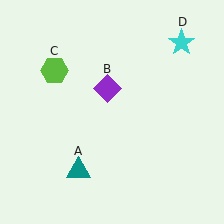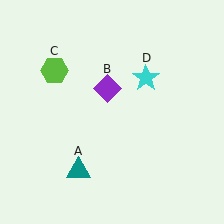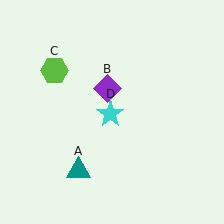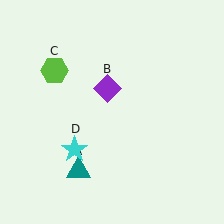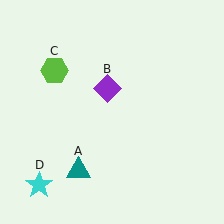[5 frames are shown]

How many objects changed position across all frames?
1 object changed position: cyan star (object D).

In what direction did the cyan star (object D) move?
The cyan star (object D) moved down and to the left.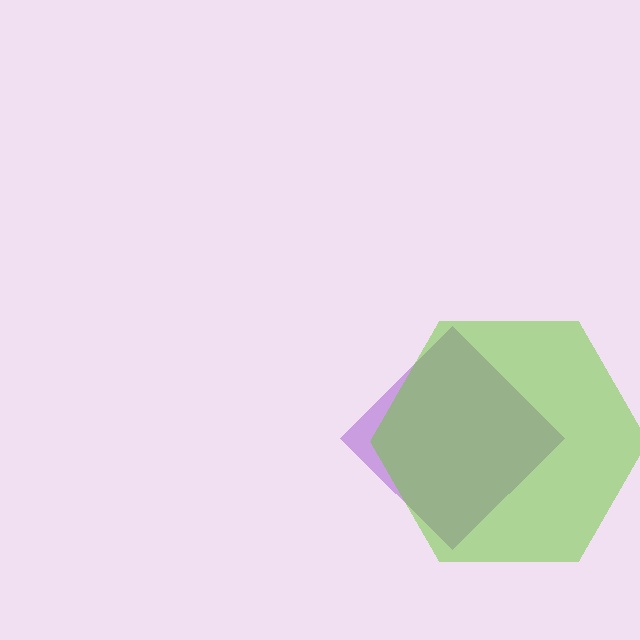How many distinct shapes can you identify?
There are 2 distinct shapes: a purple diamond, a lime hexagon.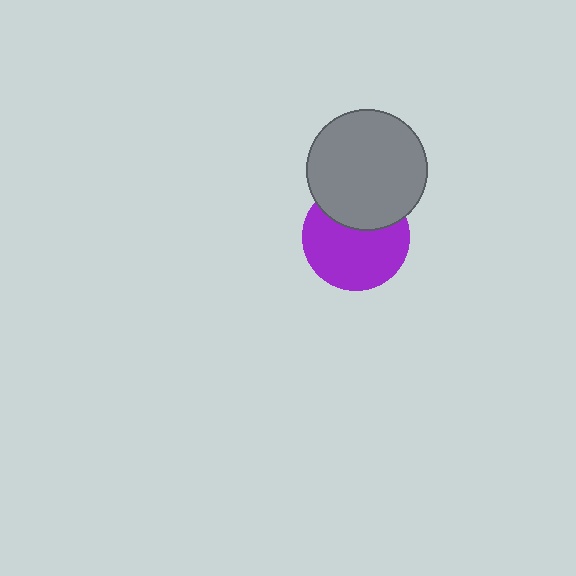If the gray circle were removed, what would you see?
You would see the complete purple circle.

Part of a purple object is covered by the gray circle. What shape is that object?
It is a circle.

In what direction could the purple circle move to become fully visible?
The purple circle could move down. That would shift it out from behind the gray circle entirely.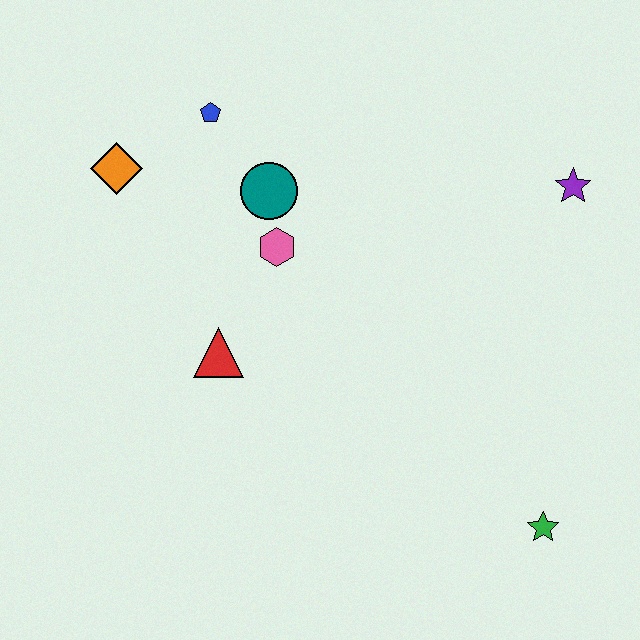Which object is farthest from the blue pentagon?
The green star is farthest from the blue pentagon.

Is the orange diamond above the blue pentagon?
No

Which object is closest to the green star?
The purple star is closest to the green star.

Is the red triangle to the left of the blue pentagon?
No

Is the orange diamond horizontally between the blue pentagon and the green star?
No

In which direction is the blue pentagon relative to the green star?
The blue pentagon is above the green star.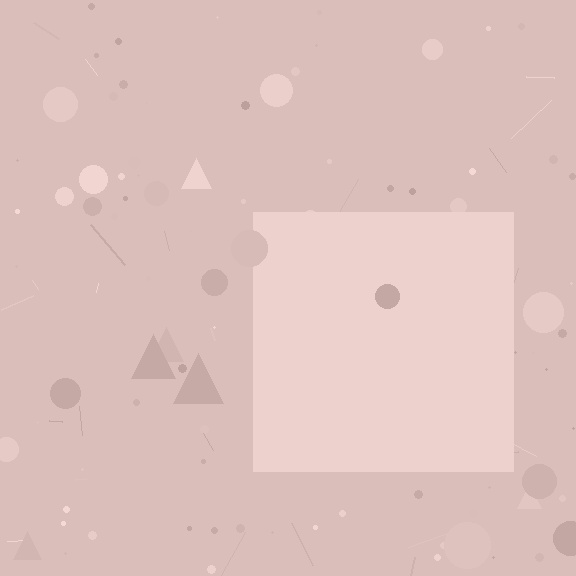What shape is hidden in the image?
A square is hidden in the image.